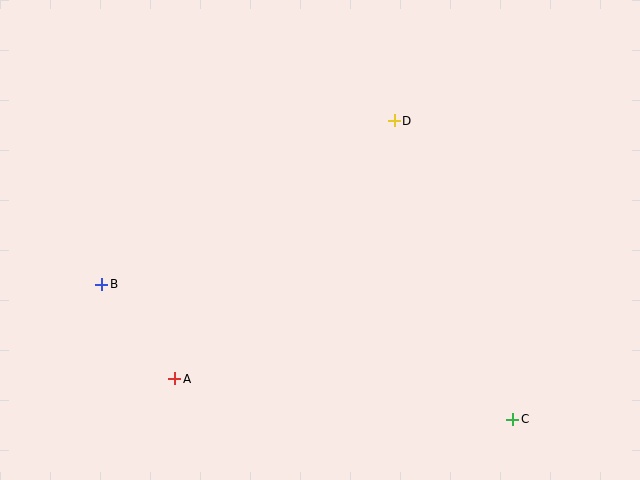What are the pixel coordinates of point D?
Point D is at (394, 121).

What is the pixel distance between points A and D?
The distance between A and D is 339 pixels.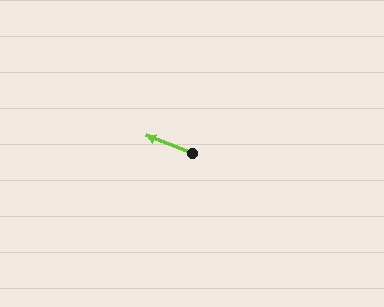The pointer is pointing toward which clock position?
Roughly 10 o'clock.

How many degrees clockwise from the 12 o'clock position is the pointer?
Approximately 291 degrees.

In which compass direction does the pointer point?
West.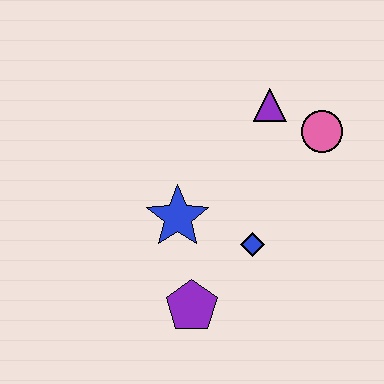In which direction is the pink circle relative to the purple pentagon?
The pink circle is above the purple pentagon.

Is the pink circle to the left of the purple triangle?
No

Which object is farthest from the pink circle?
The purple pentagon is farthest from the pink circle.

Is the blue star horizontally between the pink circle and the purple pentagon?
No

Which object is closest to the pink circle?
The purple triangle is closest to the pink circle.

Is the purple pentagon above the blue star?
No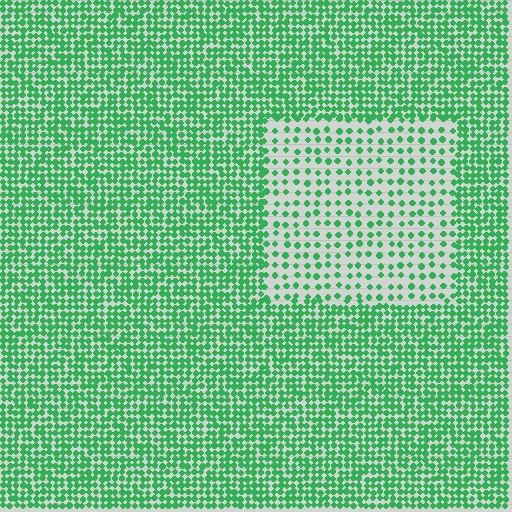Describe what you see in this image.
The image contains small green elements arranged at two different densities. A rectangle-shaped region is visible where the elements are less densely packed than the surrounding area.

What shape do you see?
I see a rectangle.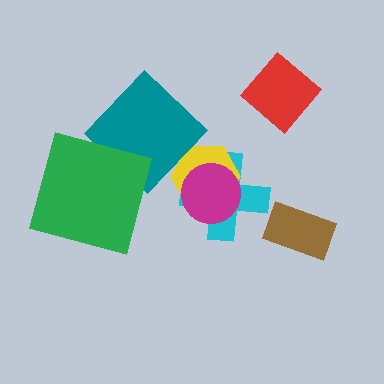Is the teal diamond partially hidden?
Yes, it is partially covered by another shape.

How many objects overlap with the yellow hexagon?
2 objects overlap with the yellow hexagon.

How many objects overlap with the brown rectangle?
0 objects overlap with the brown rectangle.